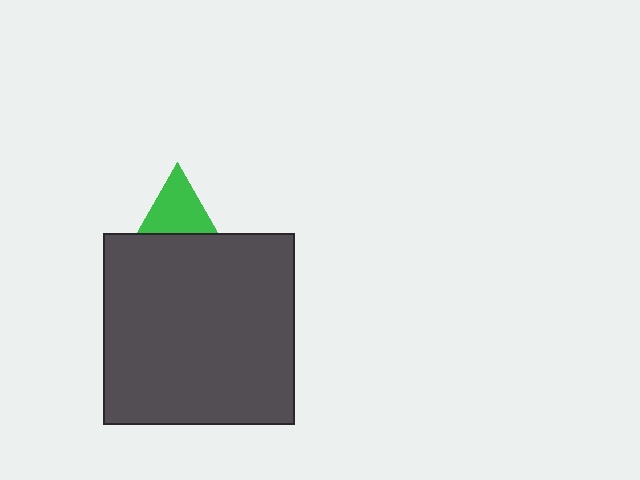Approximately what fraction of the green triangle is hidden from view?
Roughly 54% of the green triangle is hidden behind the dark gray square.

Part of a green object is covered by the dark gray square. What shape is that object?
It is a triangle.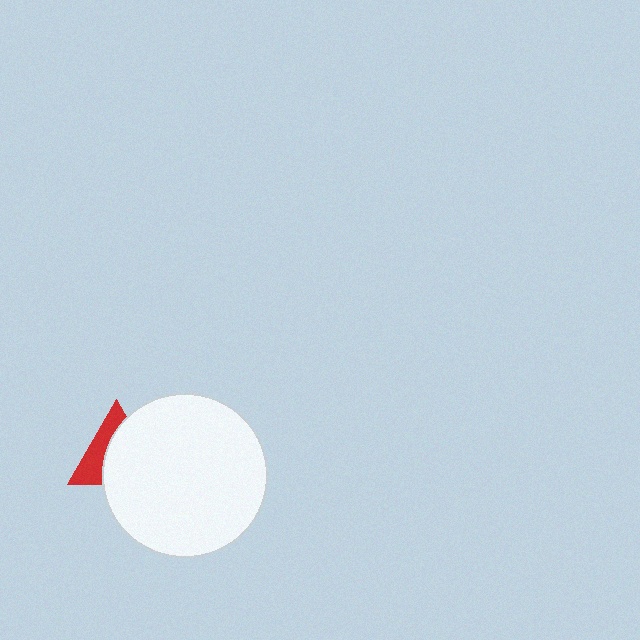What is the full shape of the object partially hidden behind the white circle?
The partially hidden object is a red triangle.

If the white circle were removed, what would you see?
You would see the complete red triangle.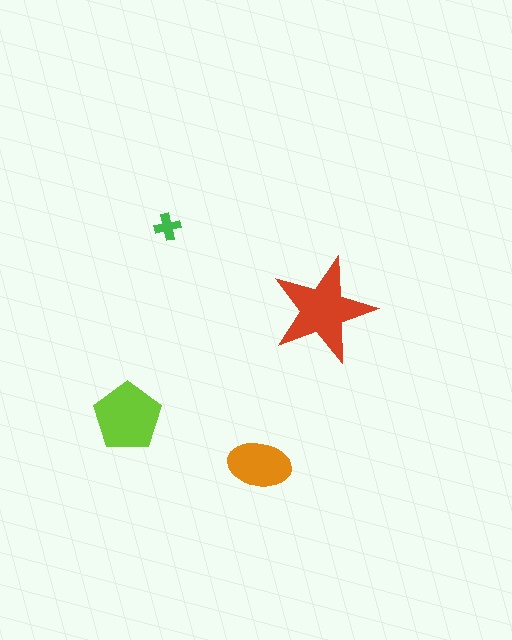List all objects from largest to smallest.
The red star, the lime pentagon, the orange ellipse, the green cross.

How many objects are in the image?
There are 4 objects in the image.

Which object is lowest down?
The orange ellipse is bottommost.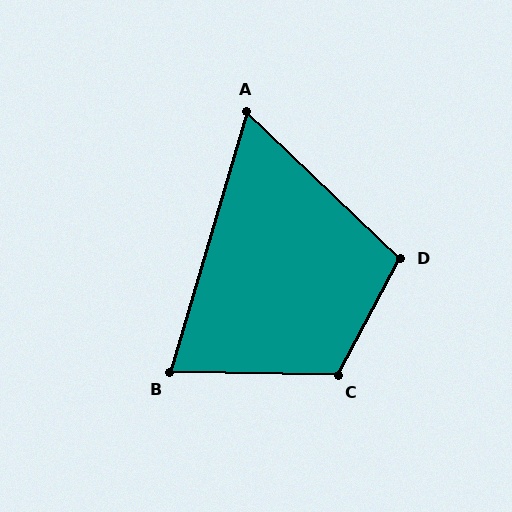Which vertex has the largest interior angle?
C, at approximately 117 degrees.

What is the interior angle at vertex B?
Approximately 75 degrees (acute).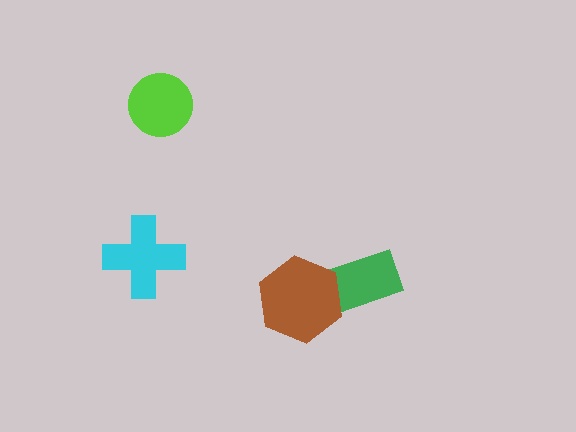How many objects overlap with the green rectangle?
1 object overlaps with the green rectangle.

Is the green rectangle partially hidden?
Yes, it is partially covered by another shape.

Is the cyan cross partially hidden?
No, no other shape covers it.